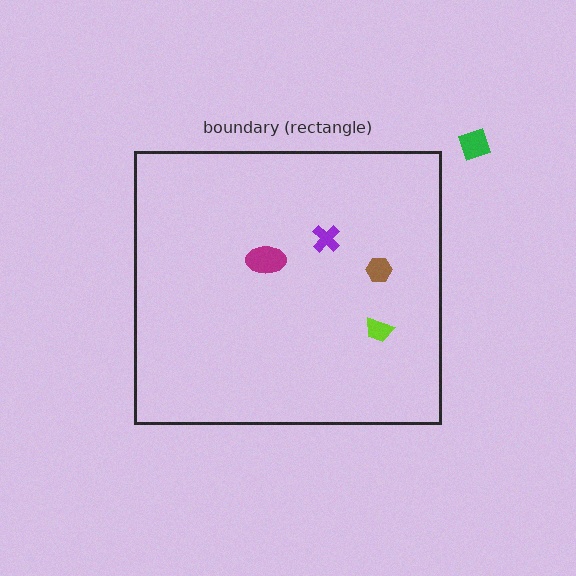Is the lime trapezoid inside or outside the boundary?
Inside.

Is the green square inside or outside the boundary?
Outside.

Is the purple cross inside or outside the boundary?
Inside.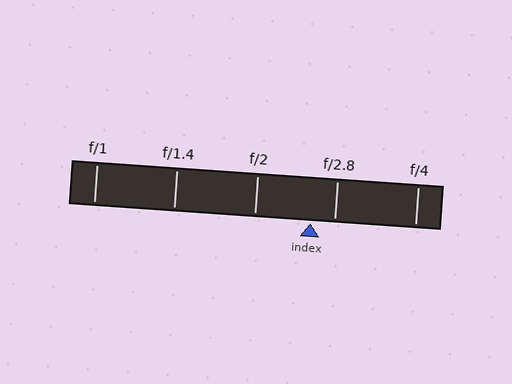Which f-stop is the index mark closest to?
The index mark is closest to f/2.8.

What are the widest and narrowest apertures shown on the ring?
The widest aperture shown is f/1 and the narrowest is f/4.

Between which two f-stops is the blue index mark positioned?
The index mark is between f/2 and f/2.8.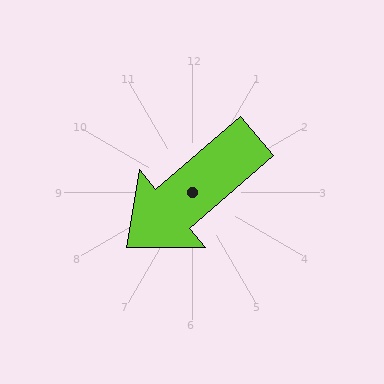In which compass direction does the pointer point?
Southwest.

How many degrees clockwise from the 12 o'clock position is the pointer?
Approximately 230 degrees.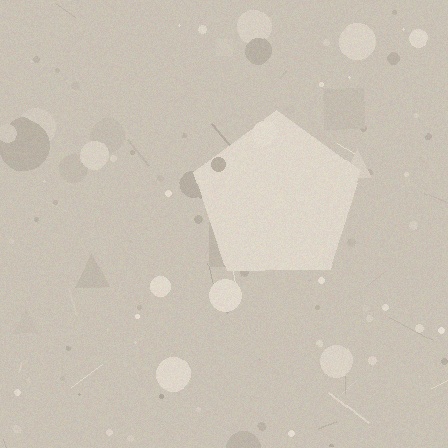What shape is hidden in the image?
A pentagon is hidden in the image.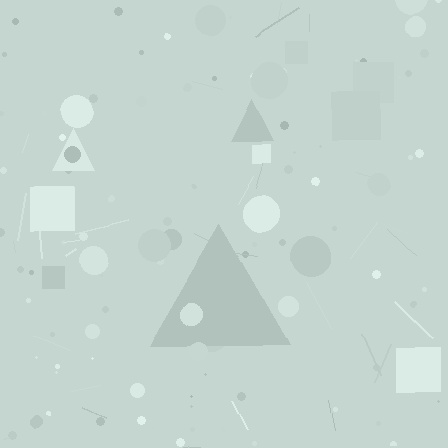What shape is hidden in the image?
A triangle is hidden in the image.